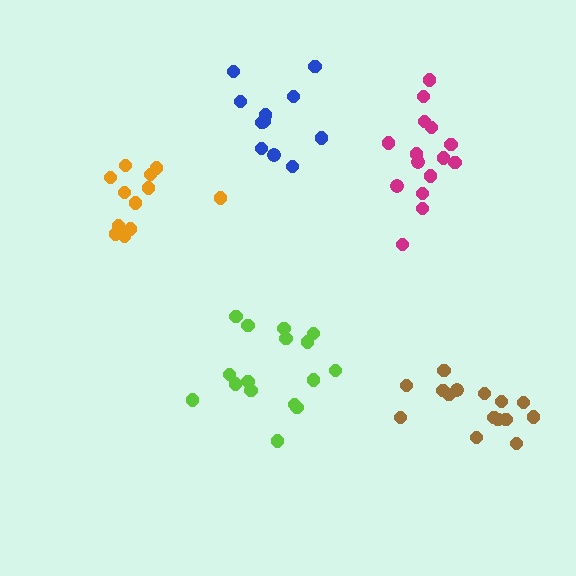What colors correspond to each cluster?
The clusters are colored: magenta, orange, lime, blue, brown.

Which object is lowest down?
The brown cluster is bottommost.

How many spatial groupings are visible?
There are 5 spatial groupings.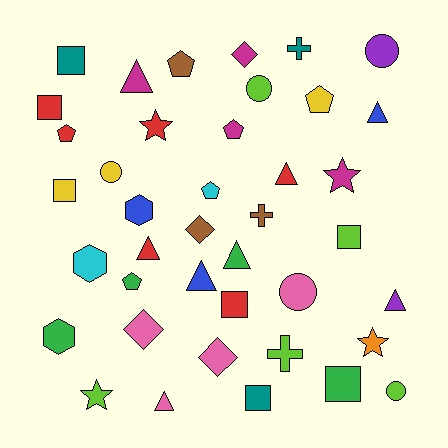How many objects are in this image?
There are 40 objects.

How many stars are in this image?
There are 4 stars.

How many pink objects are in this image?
There are 4 pink objects.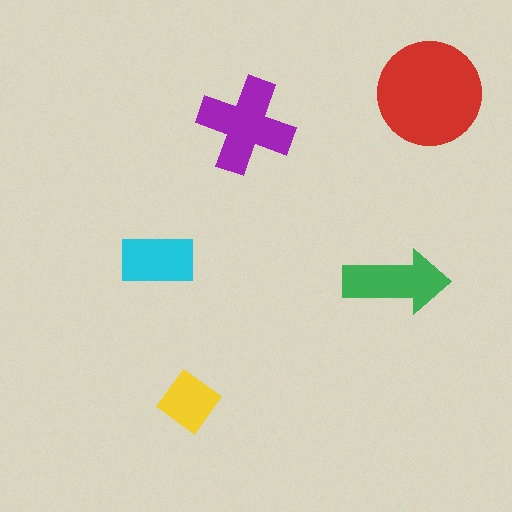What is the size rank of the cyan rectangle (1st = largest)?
4th.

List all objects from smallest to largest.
The yellow diamond, the cyan rectangle, the green arrow, the purple cross, the red circle.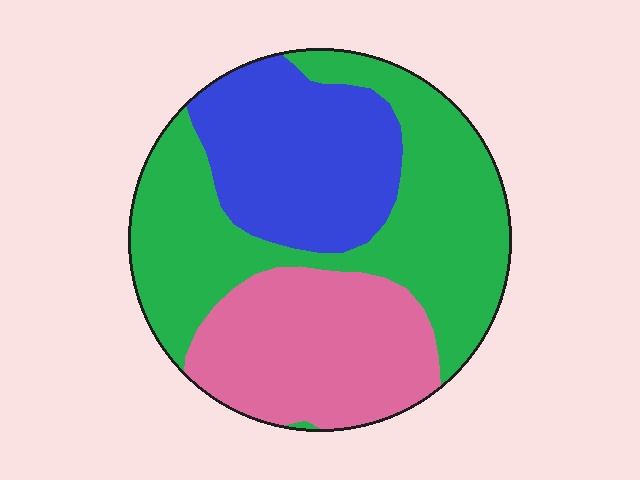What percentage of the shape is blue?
Blue covers about 25% of the shape.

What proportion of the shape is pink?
Pink takes up between a quarter and a half of the shape.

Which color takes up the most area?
Green, at roughly 45%.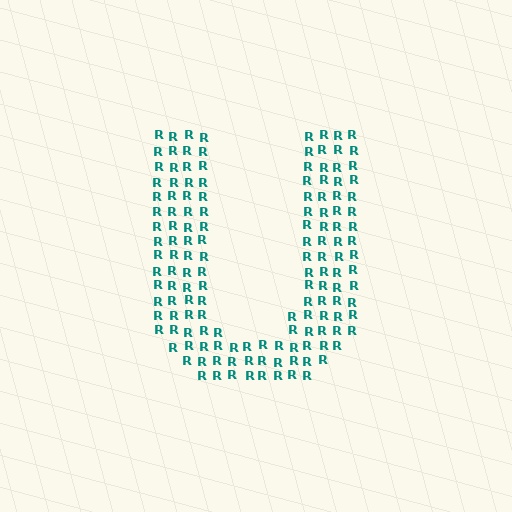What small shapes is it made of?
It is made of small letter R's.